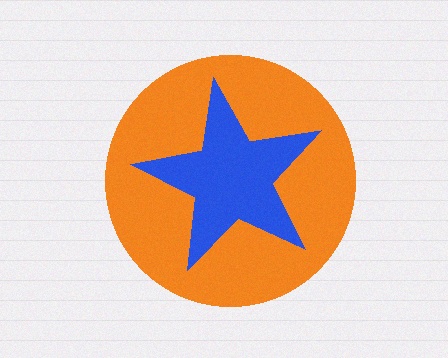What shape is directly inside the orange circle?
The blue star.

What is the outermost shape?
The orange circle.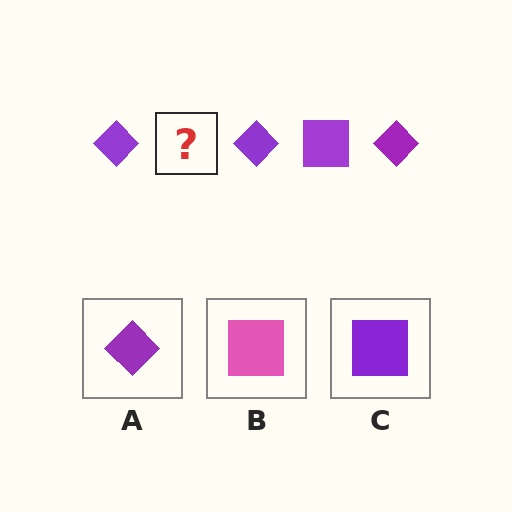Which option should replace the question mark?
Option C.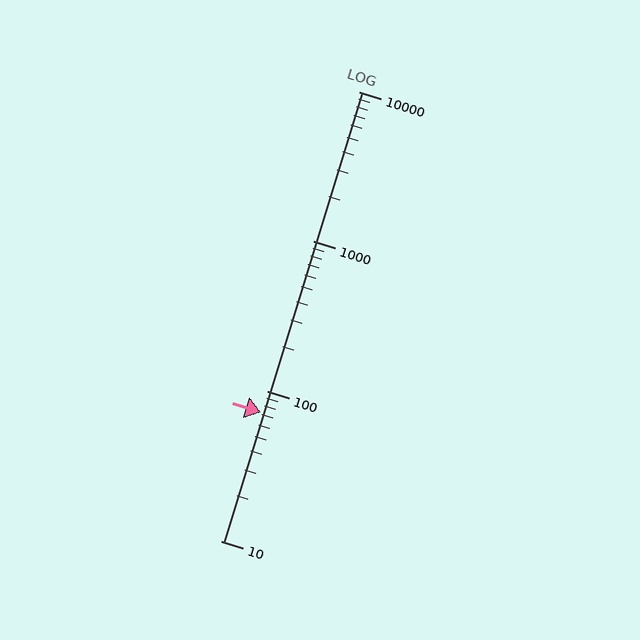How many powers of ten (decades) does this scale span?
The scale spans 3 decades, from 10 to 10000.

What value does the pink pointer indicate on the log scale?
The pointer indicates approximately 72.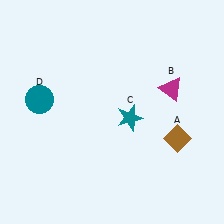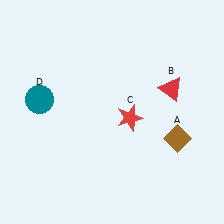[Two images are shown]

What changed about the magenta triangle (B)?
In Image 1, B is magenta. In Image 2, it changed to red.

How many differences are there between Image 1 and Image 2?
There are 2 differences between the two images.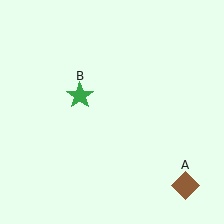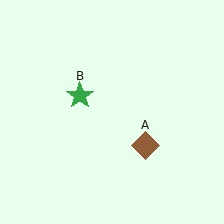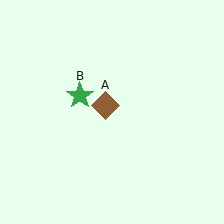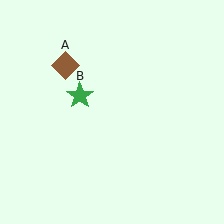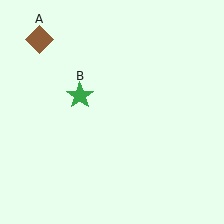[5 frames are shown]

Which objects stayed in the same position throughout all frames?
Green star (object B) remained stationary.